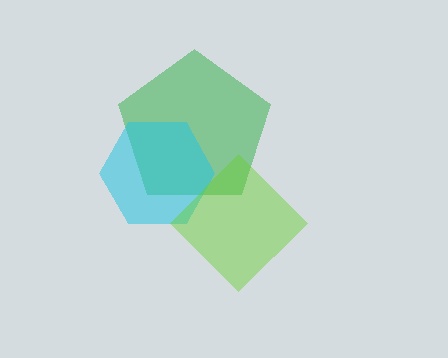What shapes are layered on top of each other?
The layered shapes are: a green pentagon, a cyan hexagon, a lime diamond.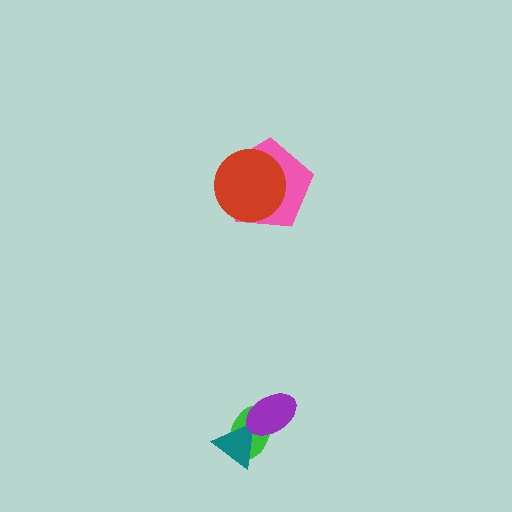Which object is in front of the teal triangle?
The purple ellipse is in front of the teal triangle.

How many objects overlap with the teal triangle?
2 objects overlap with the teal triangle.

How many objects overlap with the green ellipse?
2 objects overlap with the green ellipse.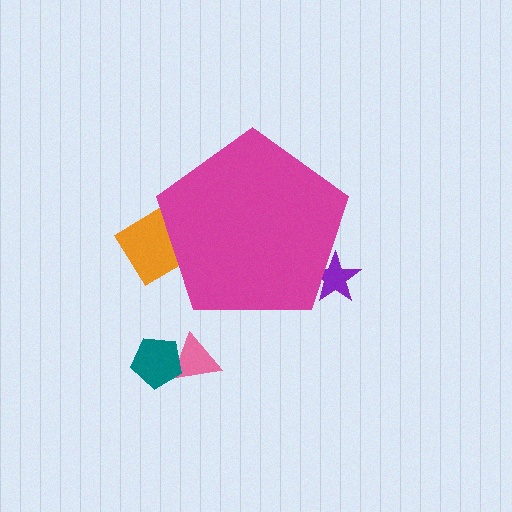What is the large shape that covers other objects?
A magenta pentagon.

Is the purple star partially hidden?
Yes, the purple star is partially hidden behind the magenta pentagon.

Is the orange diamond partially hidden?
Yes, the orange diamond is partially hidden behind the magenta pentagon.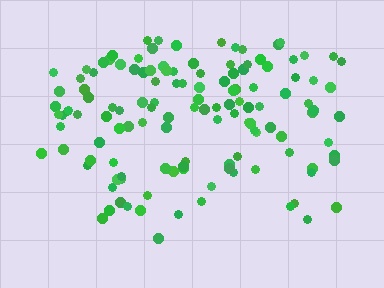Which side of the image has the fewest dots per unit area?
The bottom.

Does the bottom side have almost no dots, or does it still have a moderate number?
Still a moderate number, just noticeably fewer than the top.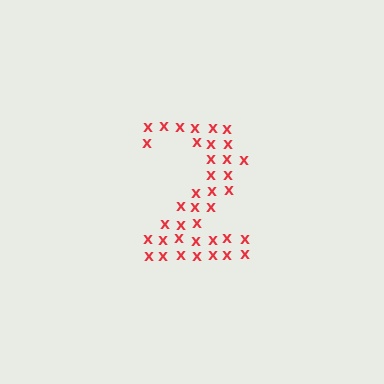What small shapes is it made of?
It is made of small letter X's.